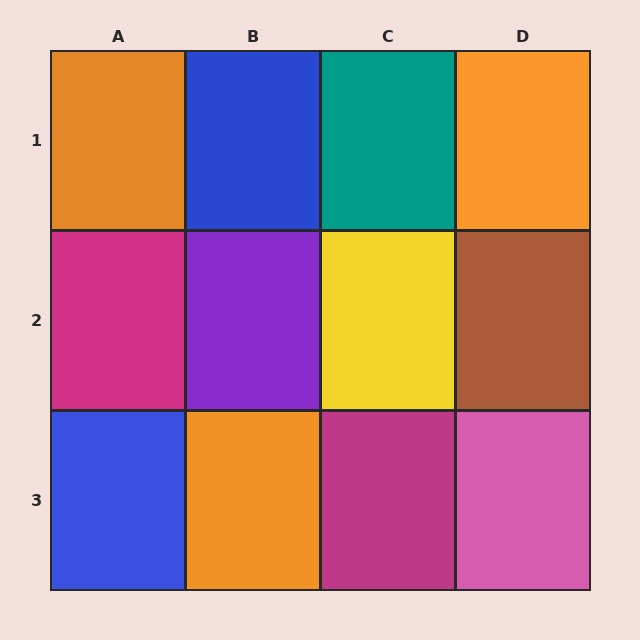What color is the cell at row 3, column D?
Pink.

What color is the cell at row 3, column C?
Magenta.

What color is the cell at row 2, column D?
Brown.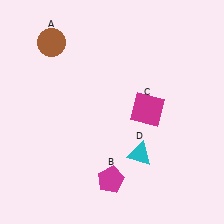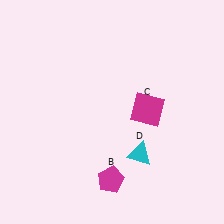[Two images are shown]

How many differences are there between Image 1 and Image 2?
There is 1 difference between the two images.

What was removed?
The brown circle (A) was removed in Image 2.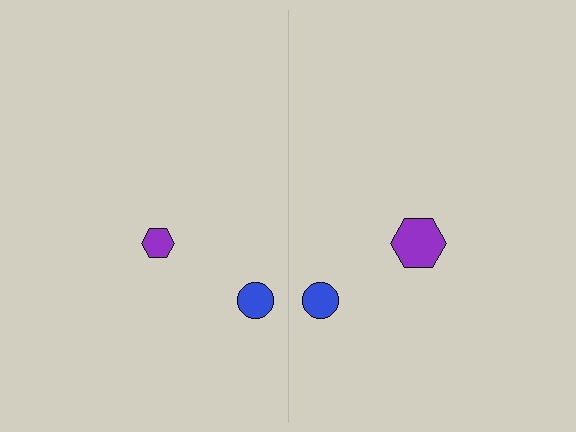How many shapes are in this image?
There are 4 shapes in this image.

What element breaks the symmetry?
The purple hexagon on the right side has a different size than its mirror counterpart.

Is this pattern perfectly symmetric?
No, the pattern is not perfectly symmetric. The purple hexagon on the right side has a different size than its mirror counterpart.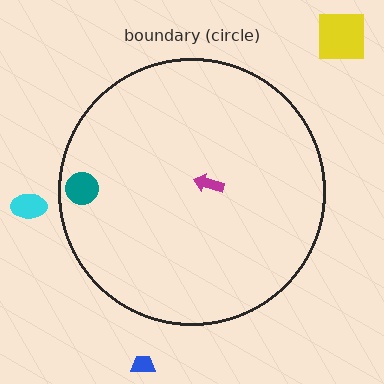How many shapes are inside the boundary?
2 inside, 3 outside.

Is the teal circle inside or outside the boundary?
Inside.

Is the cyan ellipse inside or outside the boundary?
Outside.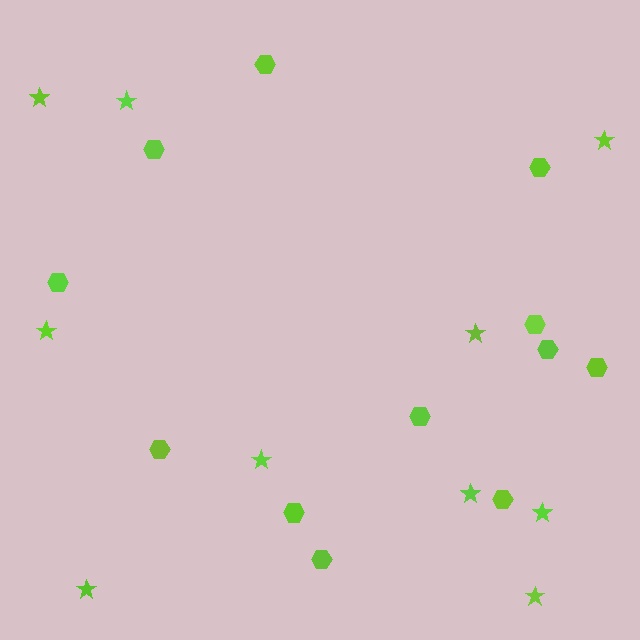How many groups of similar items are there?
There are 2 groups: one group of stars (10) and one group of hexagons (12).